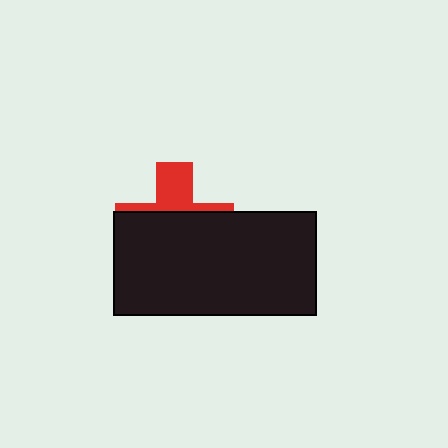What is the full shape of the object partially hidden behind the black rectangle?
The partially hidden object is a red cross.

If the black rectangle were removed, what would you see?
You would see the complete red cross.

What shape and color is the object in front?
The object in front is a black rectangle.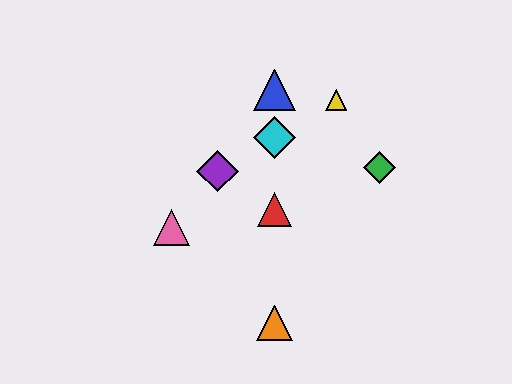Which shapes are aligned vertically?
The red triangle, the blue triangle, the orange triangle, the cyan diamond are aligned vertically.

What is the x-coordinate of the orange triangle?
The orange triangle is at x≈275.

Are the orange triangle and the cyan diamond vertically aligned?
Yes, both are at x≈275.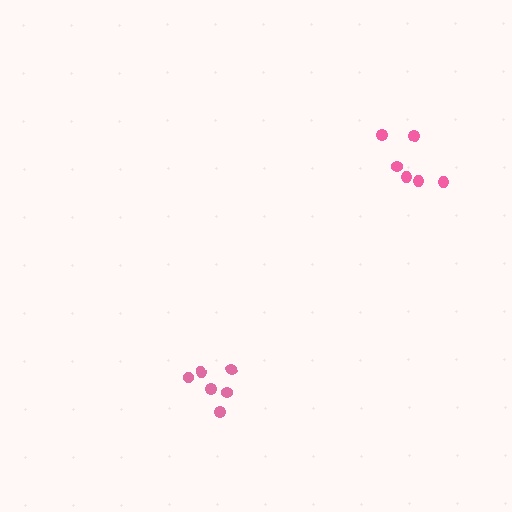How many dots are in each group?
Group 1: 6 dots, Group 2: 6 dots (12 total).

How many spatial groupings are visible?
There are 2 spatial groupings.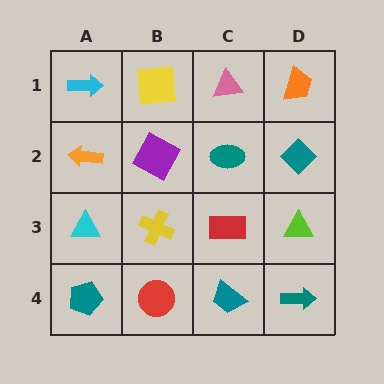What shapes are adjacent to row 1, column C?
A teal ellipse (row 2, column C), a yellow square (row 1, column B), an orange trapezoid (row 1, column D).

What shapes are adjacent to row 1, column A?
An orange arrow (row 2, column A), a yellow square (row 1, column B).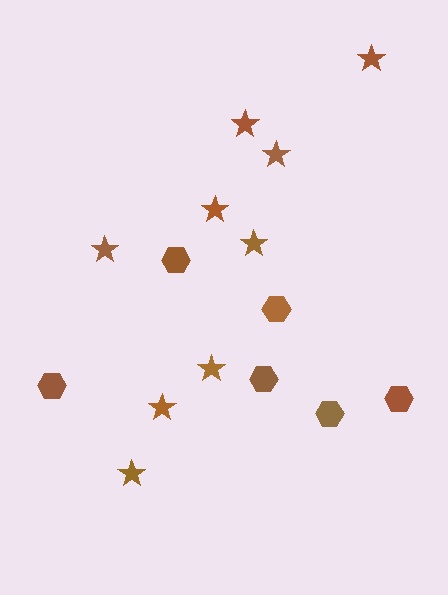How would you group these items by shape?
There are 2 groups: one group of hexagons (6) and one group of stars (9).